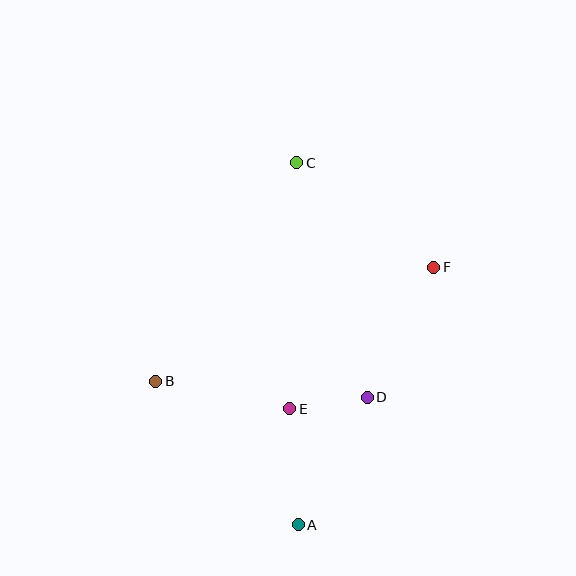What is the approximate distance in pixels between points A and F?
The distance between A and F is approximately 291 pixels.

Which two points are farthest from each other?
Points A and C are farthest from each other.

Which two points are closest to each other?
Points D and E are closest to each other.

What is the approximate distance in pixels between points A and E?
The distance between A and E is approximately 117 pixels.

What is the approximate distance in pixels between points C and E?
The distance between C and E is approximately 246 pixels.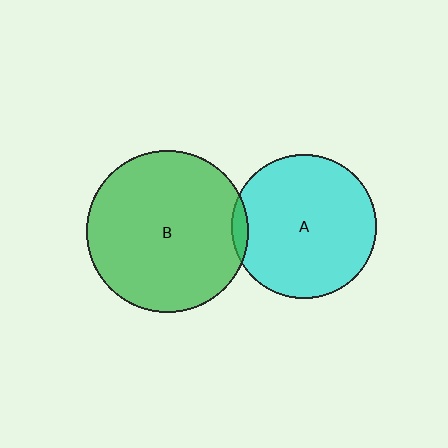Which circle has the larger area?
Circle B (green).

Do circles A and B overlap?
Yes.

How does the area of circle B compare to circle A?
Approximately 1.3 times.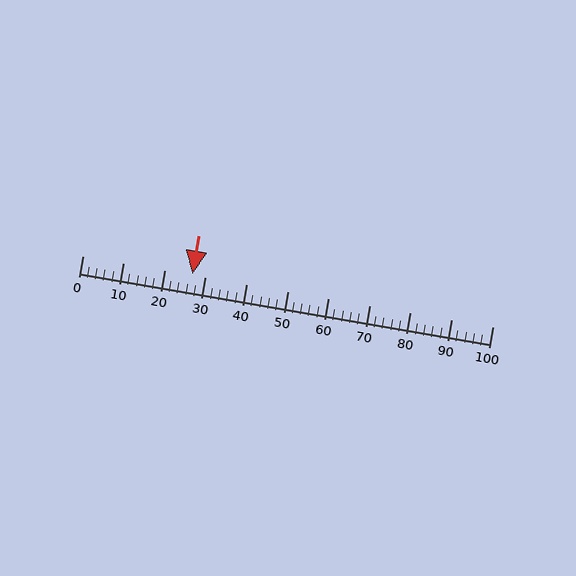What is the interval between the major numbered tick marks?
The major tick marks are spaced 10 units apart.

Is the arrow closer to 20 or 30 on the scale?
The arrow is closer to 30.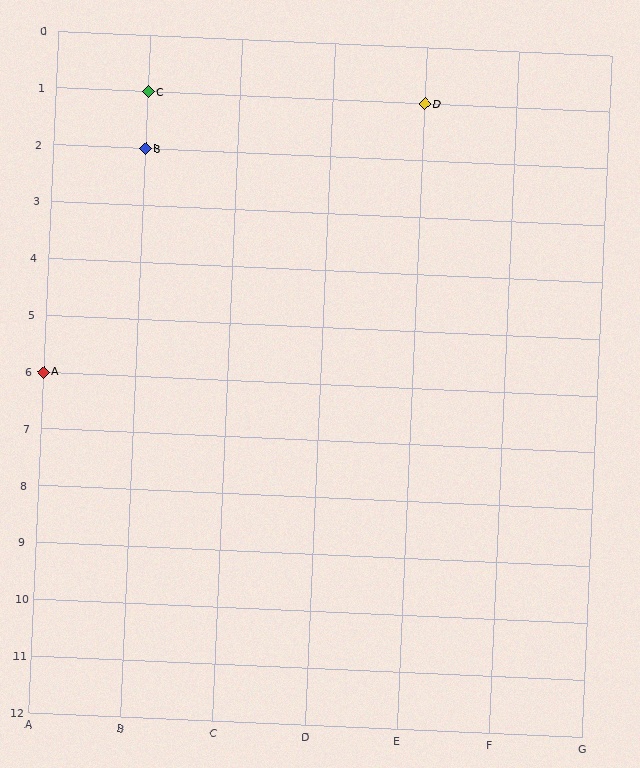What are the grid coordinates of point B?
Point B is at grid coordinates (B, 2).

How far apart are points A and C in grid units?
Points A and C are 1 column and 5 rows apart (about 5.1 grid units diagonally).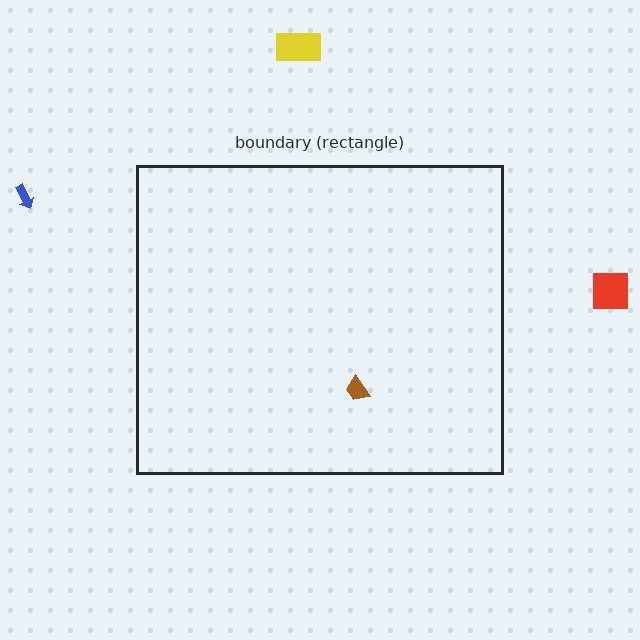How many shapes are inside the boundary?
1 inside, 3 outside.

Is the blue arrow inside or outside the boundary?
Outside.